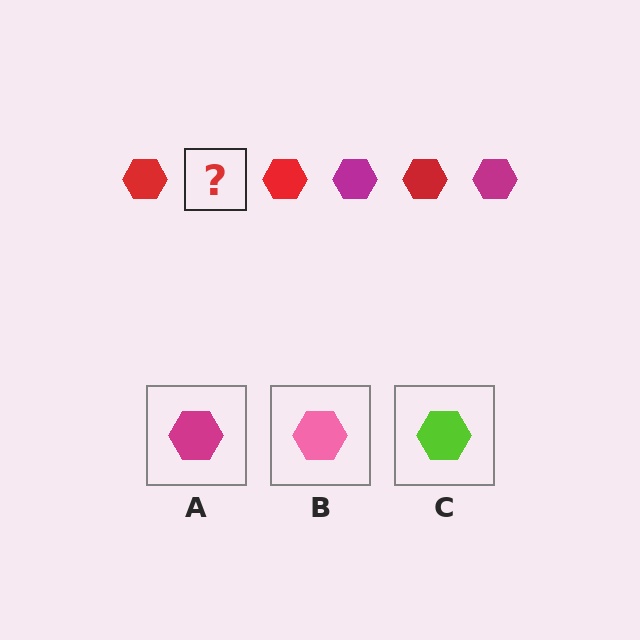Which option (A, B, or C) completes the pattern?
A.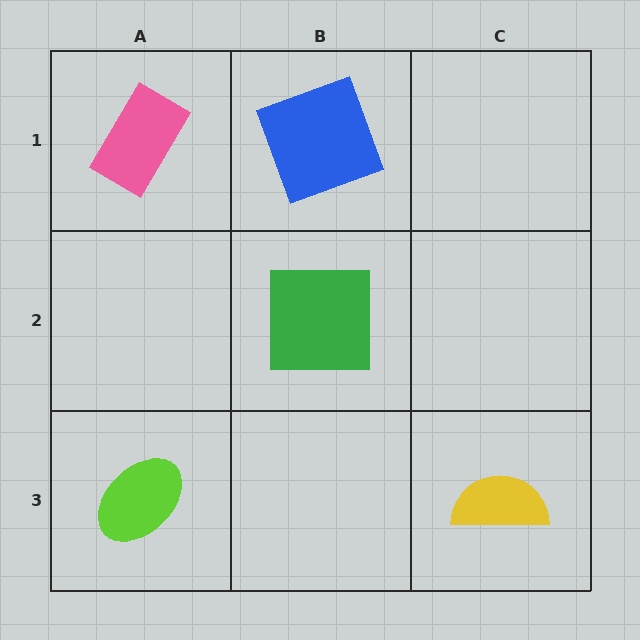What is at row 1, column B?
A blue square.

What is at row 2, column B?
A green square.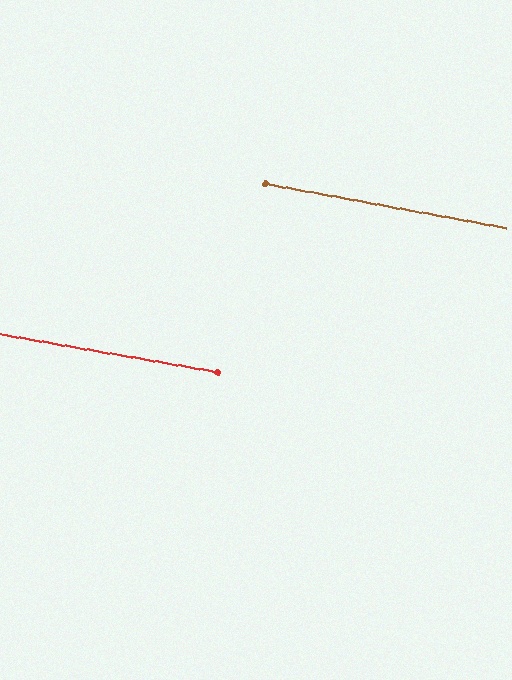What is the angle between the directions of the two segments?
Approximately 1 degree.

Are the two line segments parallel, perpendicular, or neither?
Parallel — their directions differ by only 0.6°.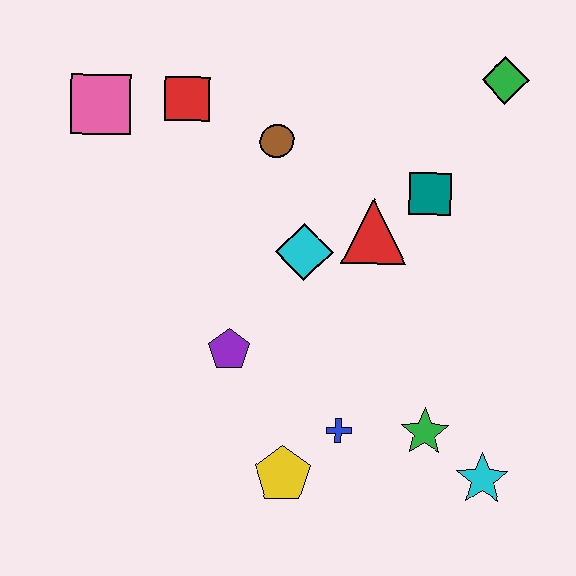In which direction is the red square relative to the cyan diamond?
The red square is above the cyan diamond.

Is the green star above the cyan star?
Yes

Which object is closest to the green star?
The cyan star is closest to the green star.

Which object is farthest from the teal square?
The pink square is farthest from the teal square.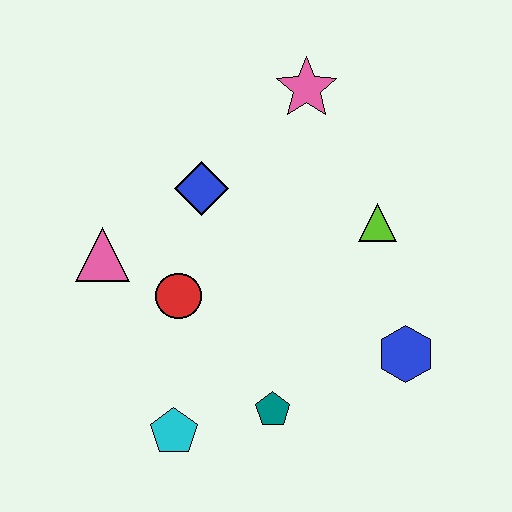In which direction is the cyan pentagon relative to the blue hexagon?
The cyan pentagon is to the left of the blue hexagon.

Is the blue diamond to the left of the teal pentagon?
Yes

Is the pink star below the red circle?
No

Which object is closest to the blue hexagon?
The lime triangle is closest to the blue hexagon.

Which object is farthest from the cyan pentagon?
The pink star is farthest from the cyan pentagon.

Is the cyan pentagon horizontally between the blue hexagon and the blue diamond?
No